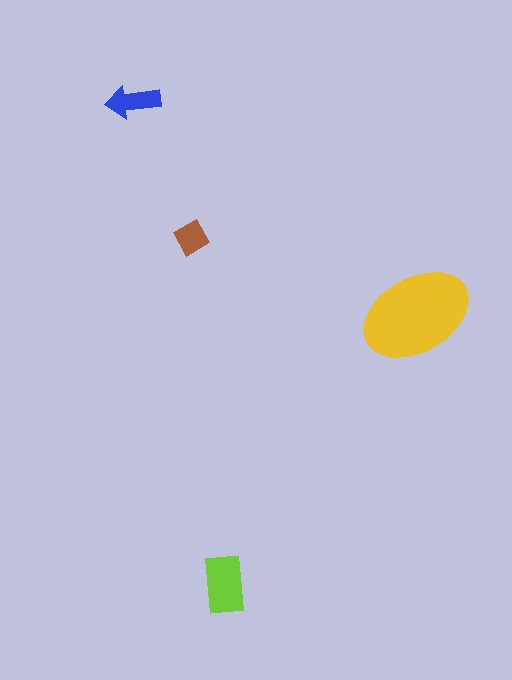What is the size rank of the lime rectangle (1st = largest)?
2nd.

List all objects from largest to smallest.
The yellow ellipse, the lime rectangle, the blue arrow, the brown diamond.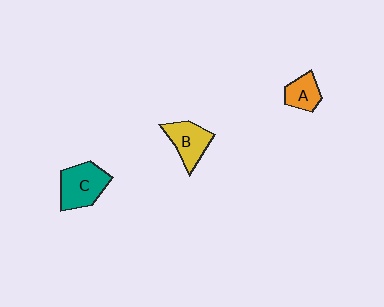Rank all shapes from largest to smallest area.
From largest to smallest: C (teal), B (yellow), A (orange).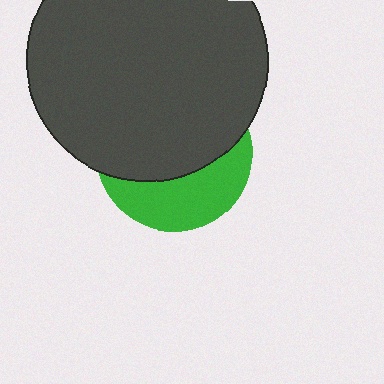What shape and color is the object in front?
The object in front is a dark gray circle.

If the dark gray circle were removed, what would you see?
You would see the complete green circle.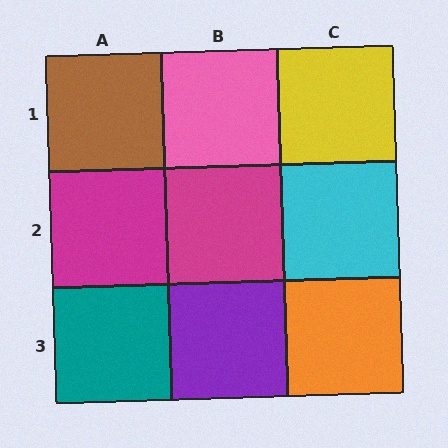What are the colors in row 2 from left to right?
Magenta, magenta, cyan.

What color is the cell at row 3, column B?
Purple.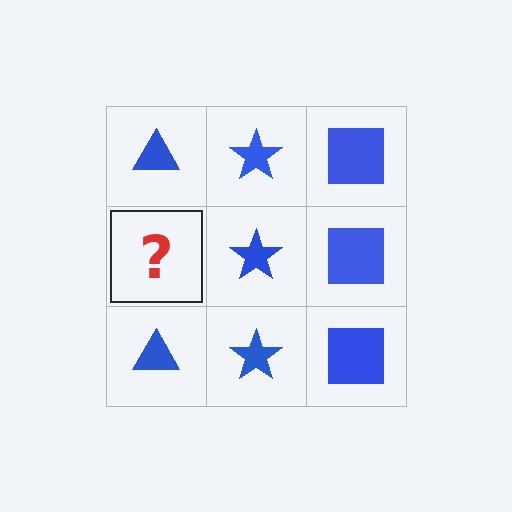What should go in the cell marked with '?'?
The missing cell should contain a blue triangle.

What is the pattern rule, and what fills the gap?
The rule is that each column has a consistent shape. The gap should be filled with a blue triangle.